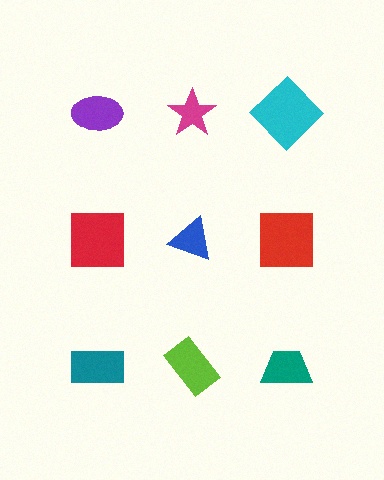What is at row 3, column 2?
A lime rectangle.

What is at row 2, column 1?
A red square.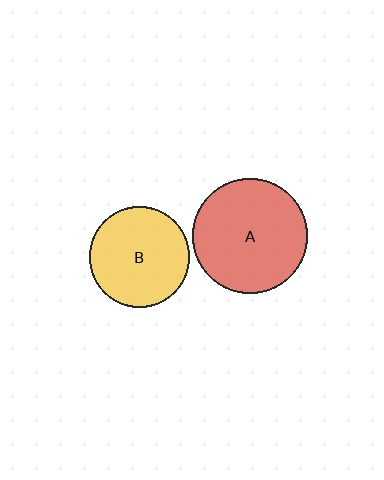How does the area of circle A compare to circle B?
Approximately 1.3 times.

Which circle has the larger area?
Circle A (red).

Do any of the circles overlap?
No, none of the circles overlap.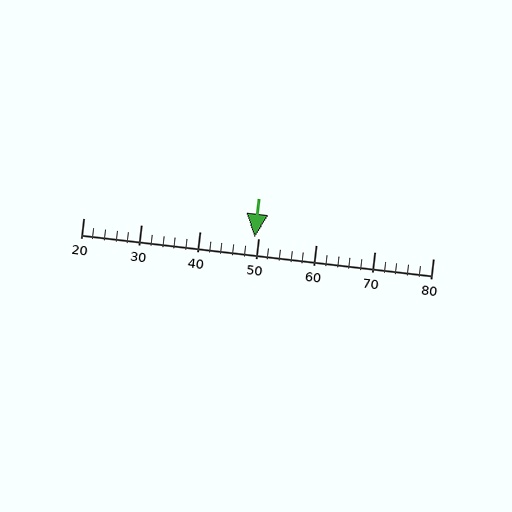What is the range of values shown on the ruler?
The ruler shows values from 20 to 80.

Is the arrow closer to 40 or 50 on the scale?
The arrow is closer to 50.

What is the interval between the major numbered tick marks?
The major tick marks are spaced 10 units apart.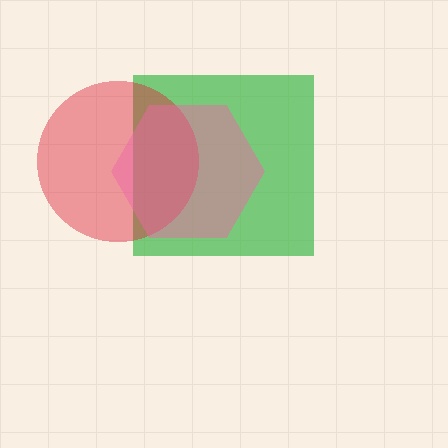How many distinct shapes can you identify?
There are 3 distinct shapes: a green square, a red circle, a pink hexagon.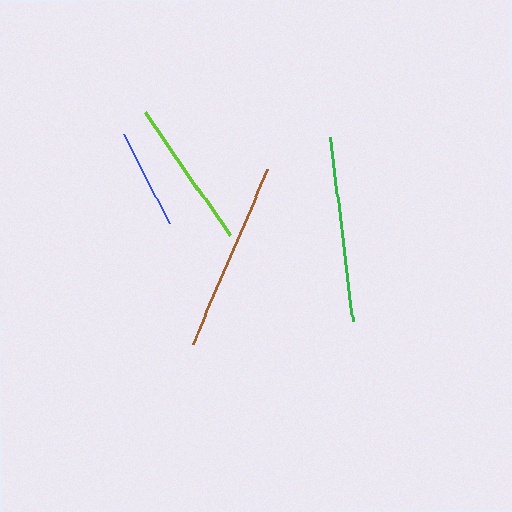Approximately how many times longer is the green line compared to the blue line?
The green line is approximately 1.9 times the length of the blue line.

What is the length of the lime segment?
The lime segment is approximately 150 pixels long.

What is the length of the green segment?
The green segment is approximately 185 pixels long.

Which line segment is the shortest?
The blue line is the shortest at approximately 99 pixels.